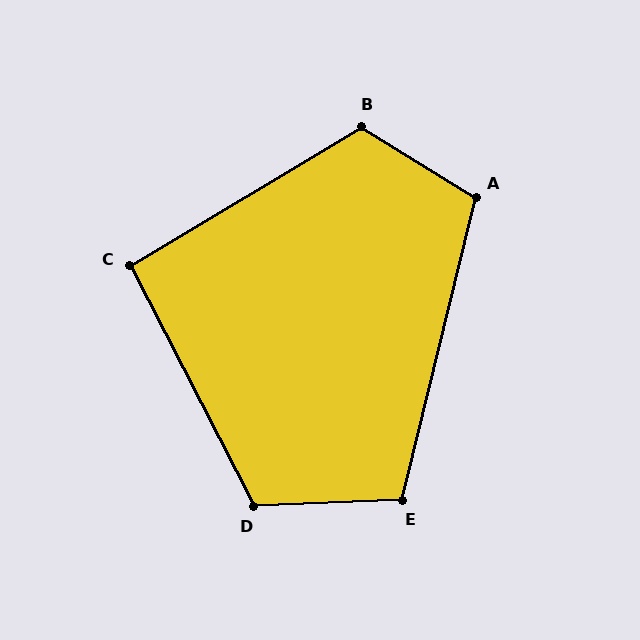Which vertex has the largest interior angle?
B, at approximately 117 degrees.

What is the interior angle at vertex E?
Approximately 106 degrees (obtuse).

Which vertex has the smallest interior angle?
C, at approximately 94 degrees.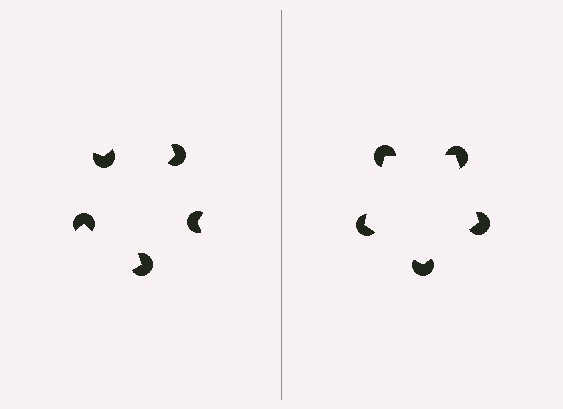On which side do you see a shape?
An illusory pentagon appears on the right side. On the left side the wedge cuts are rotated, so no coherent shape forms.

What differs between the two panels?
The pac-man discs are positioned identically on both sides; only the wedge orientations differ. On the right they align to a pentagon; on the left they are misaligned.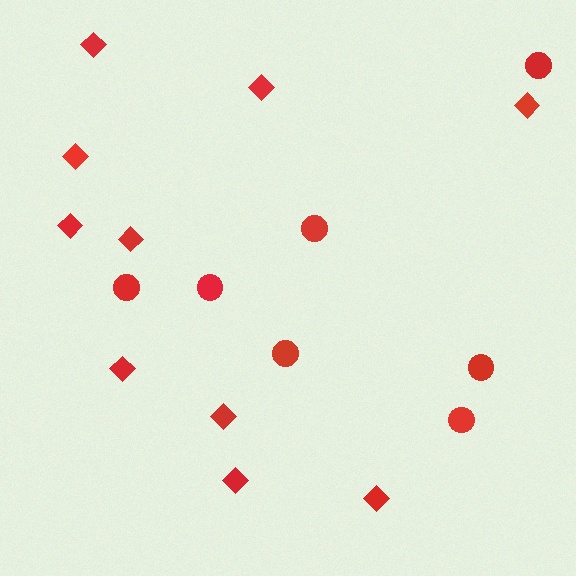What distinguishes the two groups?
There are 2 groups: one group of circles (7) and one group of diamonds (10).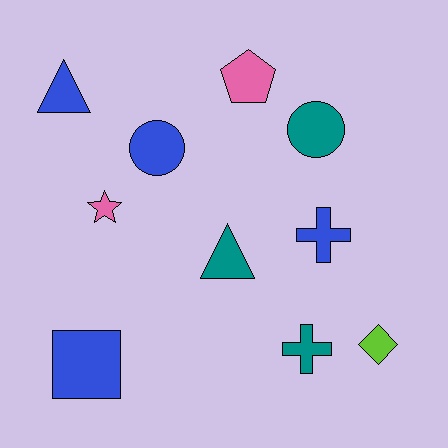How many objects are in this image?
There are 10 objects.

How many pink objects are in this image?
There are 2 pink objects.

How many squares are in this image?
There is 1 square.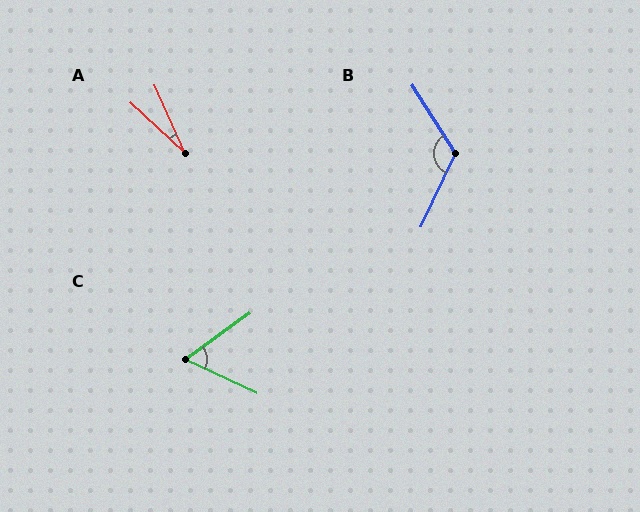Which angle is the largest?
B, at approximately 123 degrees.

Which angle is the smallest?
A, at approximately 23 degrees.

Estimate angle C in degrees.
Approximately 61 degrees.